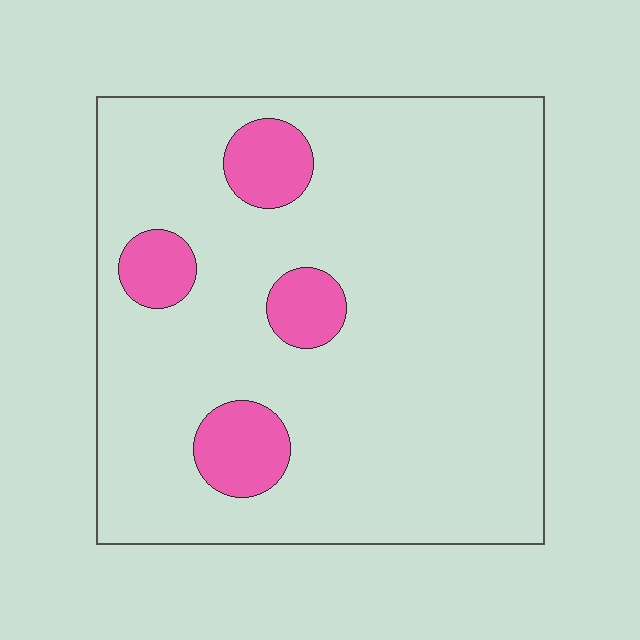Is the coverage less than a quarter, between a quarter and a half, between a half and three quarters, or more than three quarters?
Less than a quarter.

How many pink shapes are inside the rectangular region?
4.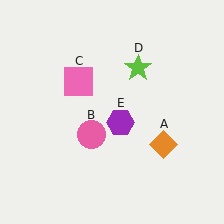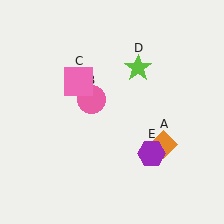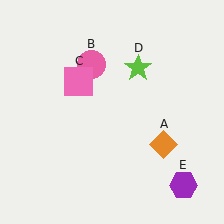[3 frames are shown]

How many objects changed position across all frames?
2 objects changed position: pink circle (object B), purple hexagon (object E).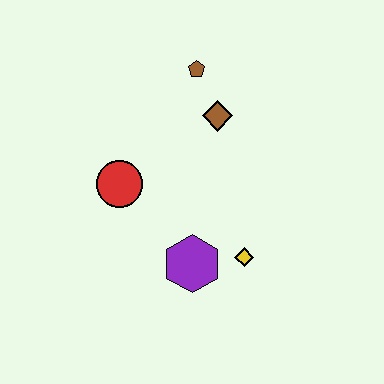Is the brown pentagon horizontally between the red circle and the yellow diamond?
Yes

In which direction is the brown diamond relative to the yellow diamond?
The brown diamond is above the yellow diamond.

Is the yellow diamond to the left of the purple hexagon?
No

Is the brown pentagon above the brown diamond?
Yes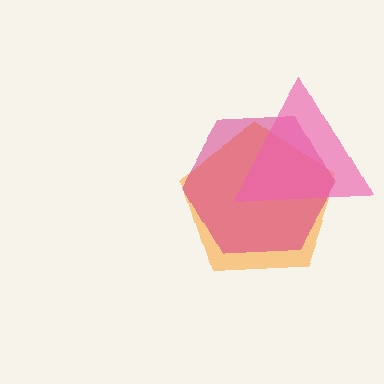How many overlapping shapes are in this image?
There are 3 overlapping shapes in the image.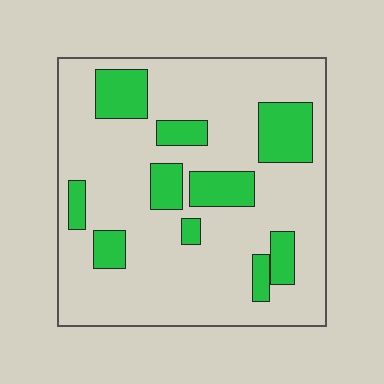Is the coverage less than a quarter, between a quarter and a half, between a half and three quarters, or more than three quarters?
Less than a quarter.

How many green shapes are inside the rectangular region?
10.